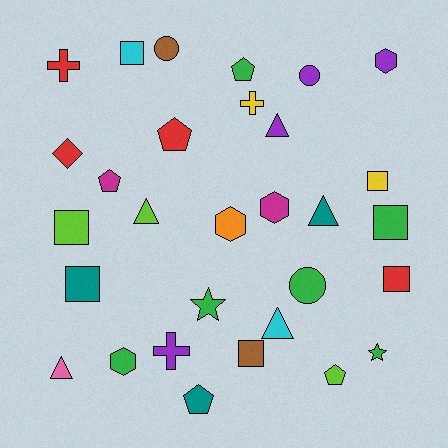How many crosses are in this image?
There are 3 crosses.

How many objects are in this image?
There are 30 objects.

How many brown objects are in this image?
There are 2 brown objects.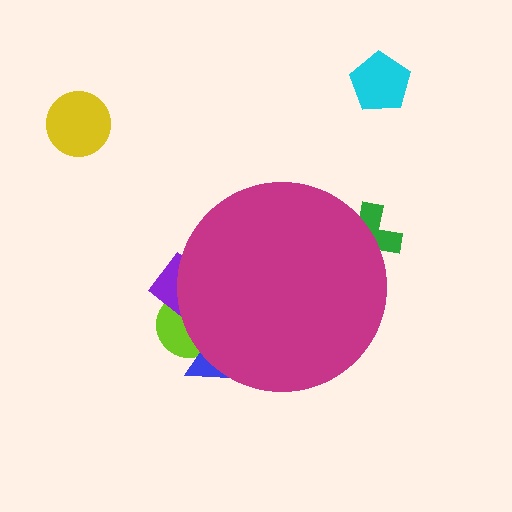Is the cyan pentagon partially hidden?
No, the cyan pentagon is fully visible.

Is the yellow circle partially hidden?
No, the yellow circle is fully visible.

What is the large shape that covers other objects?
A magenta circle.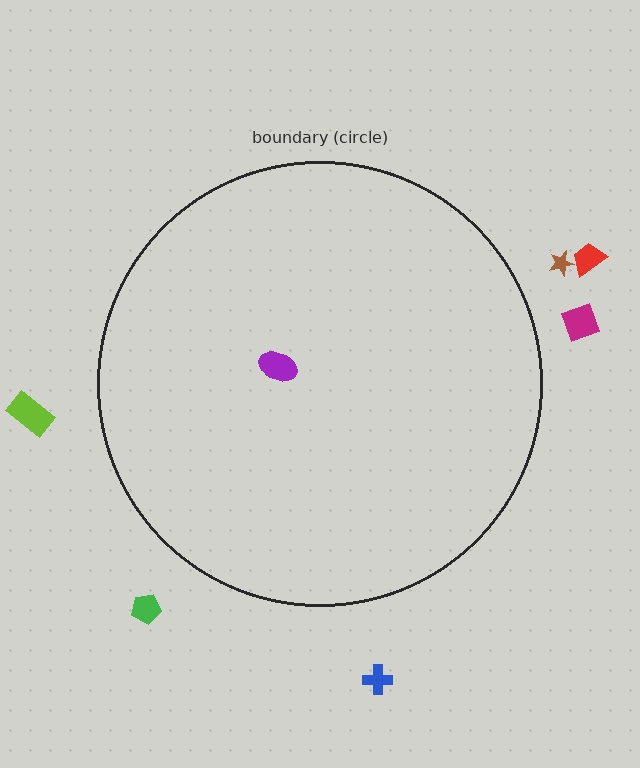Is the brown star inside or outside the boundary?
Outside.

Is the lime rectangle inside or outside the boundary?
Outside.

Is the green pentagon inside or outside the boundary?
Outside.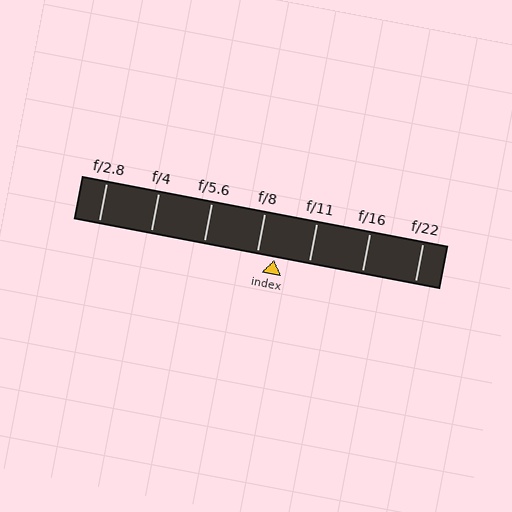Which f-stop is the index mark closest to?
The index mark is closest to f/8.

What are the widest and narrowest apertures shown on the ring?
The widest aperture shown is f/2.8 and the narrowest is f/22.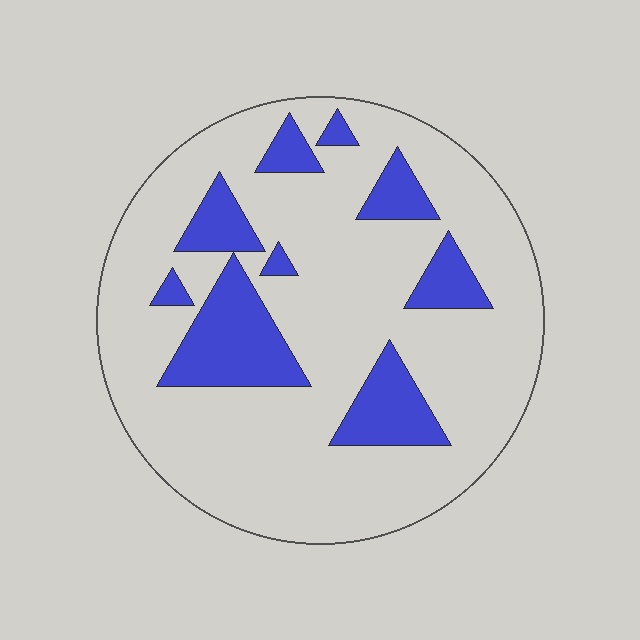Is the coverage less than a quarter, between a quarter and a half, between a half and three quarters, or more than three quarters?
Less than a quarter.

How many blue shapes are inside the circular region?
9.